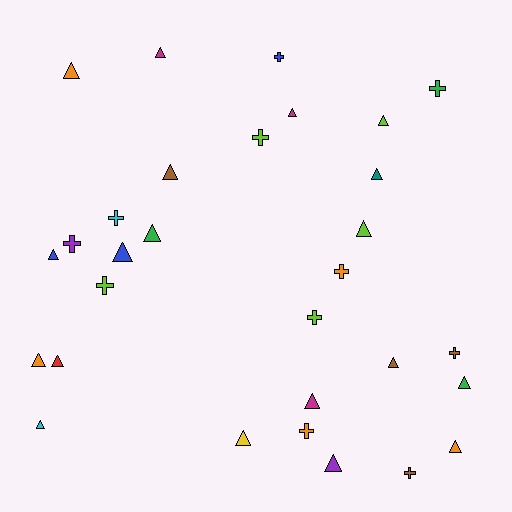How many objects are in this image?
There are 30 objects.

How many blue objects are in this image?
There are 3 blue objects.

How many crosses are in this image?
There are 11 crosses.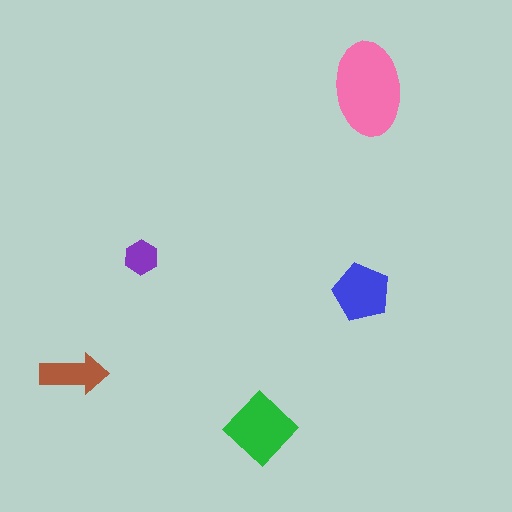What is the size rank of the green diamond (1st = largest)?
2nd.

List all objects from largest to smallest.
The pink ellipse, the green diamond, the blue pentagon, the brown arrow, the purple hexagon.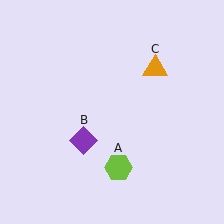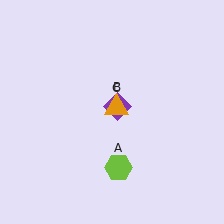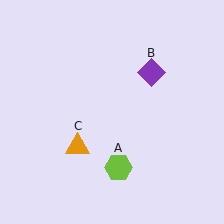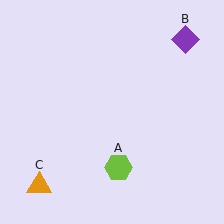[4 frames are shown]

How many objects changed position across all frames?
2 objects changed position: purple diamond (object B), orange triangle (object C).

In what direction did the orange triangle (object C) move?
The orange triangle (object C) moved down and to the left.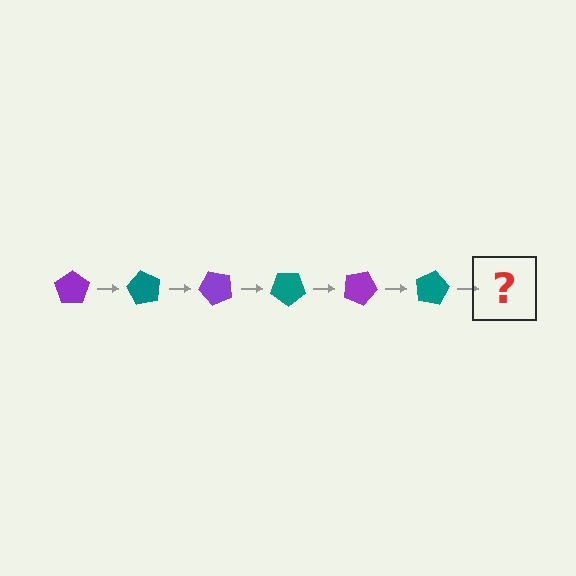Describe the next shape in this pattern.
It should be a purple pentagon, rotated 360 degrees from the start.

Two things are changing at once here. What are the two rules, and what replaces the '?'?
The two rules are that it rotates 60 degrees each step and the color cycles through purple and teal. The '?' should be a purple pentagon, rotated 360 degrees from the start.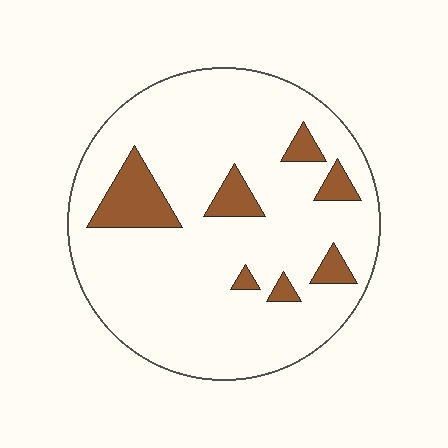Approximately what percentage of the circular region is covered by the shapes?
Approximately 15%.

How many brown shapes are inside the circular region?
7.